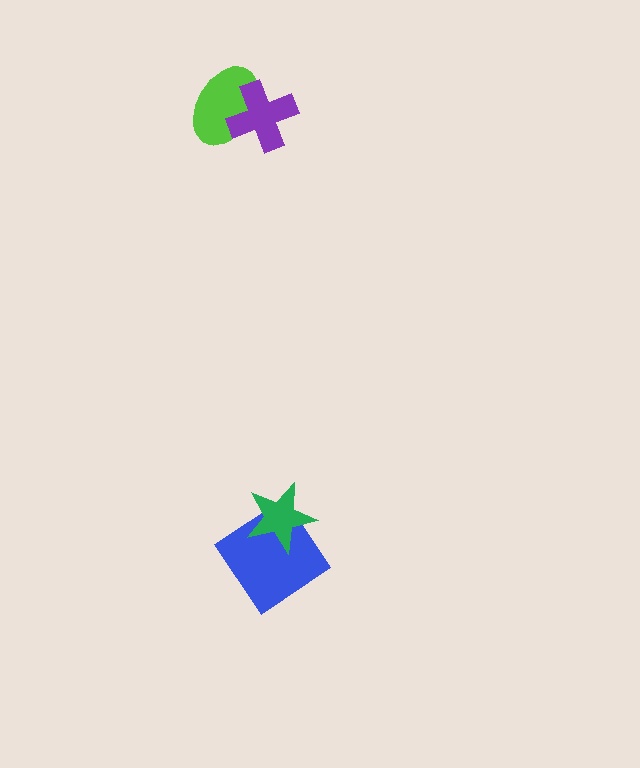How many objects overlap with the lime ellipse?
1 object overlaps with the lime ellipse.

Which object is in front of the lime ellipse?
The purple cross is in front of the lime ellipse.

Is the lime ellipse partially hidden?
Yes, it is partially covered by another shape.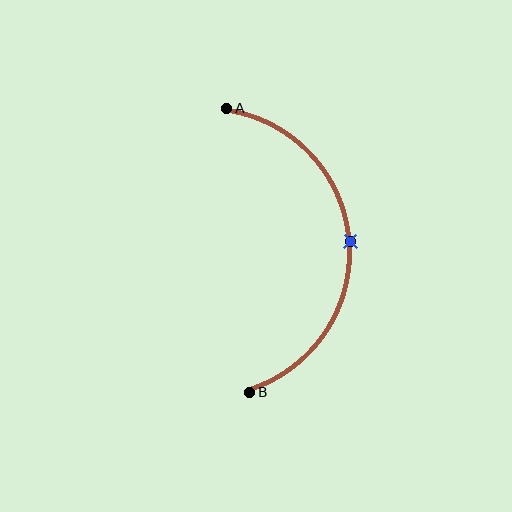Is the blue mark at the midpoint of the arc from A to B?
Yes. The blue mark lies on the arc at equal arc-length from both A and B — it is the arc midpoint.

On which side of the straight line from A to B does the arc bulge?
The arc bulges to the right of the straight line connecting A and B.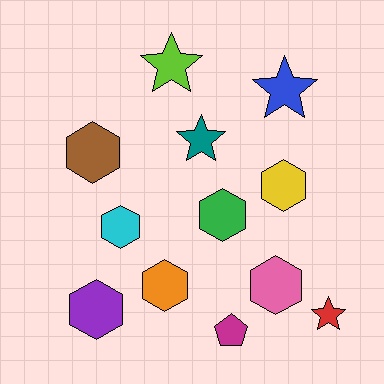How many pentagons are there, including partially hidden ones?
There is 1 pentagon.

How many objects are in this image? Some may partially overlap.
There are 12 objects.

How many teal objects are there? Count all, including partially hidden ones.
There is 1 teal object.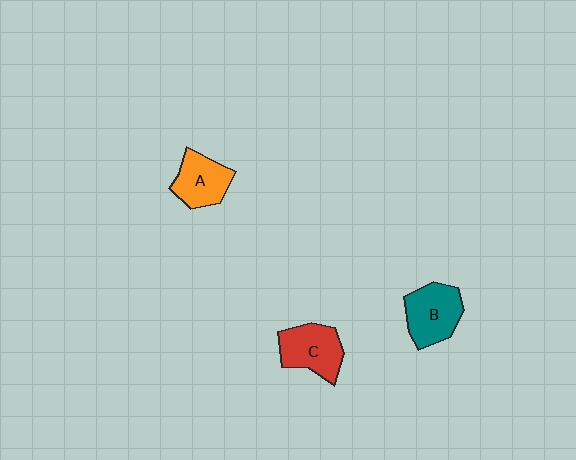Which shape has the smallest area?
Shape A (orange).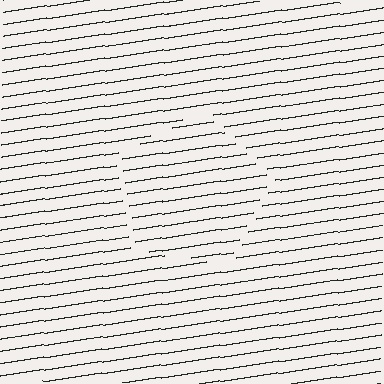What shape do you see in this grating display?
An illusory pentagon. The interior of the shape contains the same grating, shifted by half a period — the contour is defined by the phase discontinuity where line-ends from the inner and outer gratings abut.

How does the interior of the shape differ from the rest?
The interior of the shape contains the same grating, shifted by half a period — the contour is defined by the phase discontinuity where line-ends from the inner and outer gratings abut.